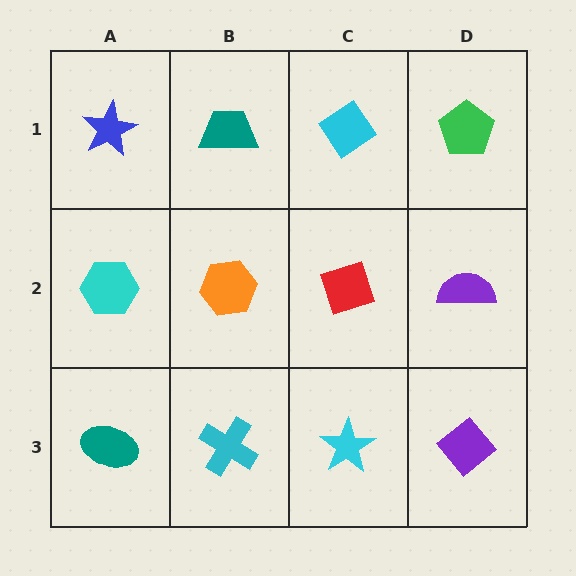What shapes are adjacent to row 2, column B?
A teal trapezoid (row 1, column B), a cyan cross (row 3, column B), a cyan hexagon (row 2, column A), a red diamond (row 2, column C).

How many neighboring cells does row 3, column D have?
2.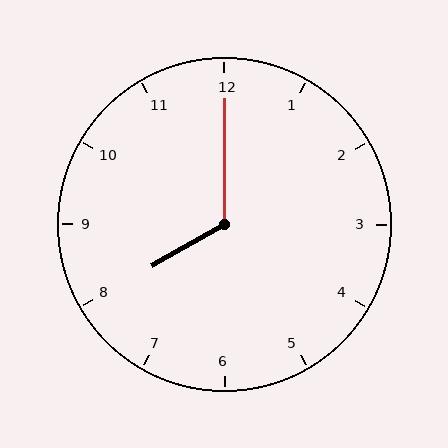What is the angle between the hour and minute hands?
Approximately 120 degrees.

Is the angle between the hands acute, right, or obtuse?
It is obtuse.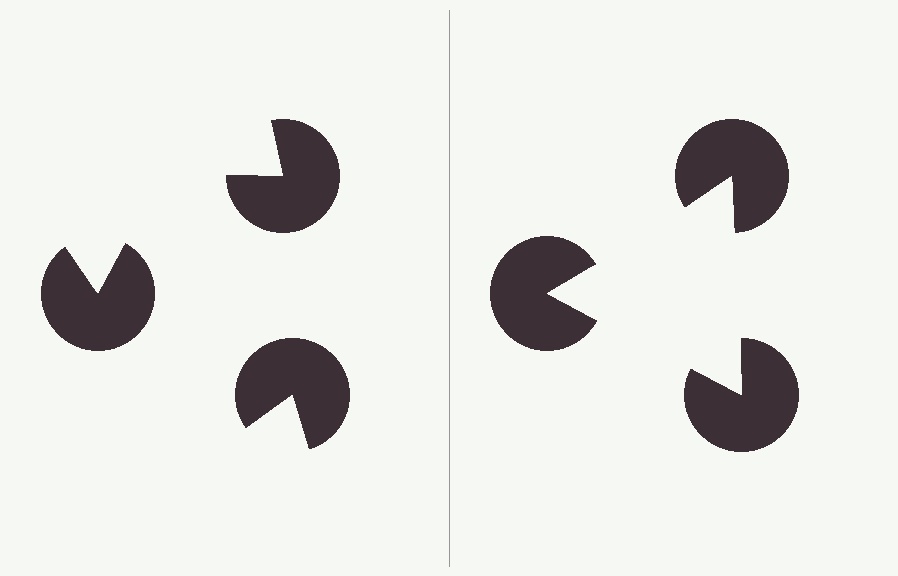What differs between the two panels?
The pac-man discs are positioned identically on both sides; only the wedge orientations differ. On the right they align to a triangle; on the left they are misaligned.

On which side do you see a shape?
An illusory triangle appears on the right side. On the left side the wedge cuts are rotated, so no coherent shape forms.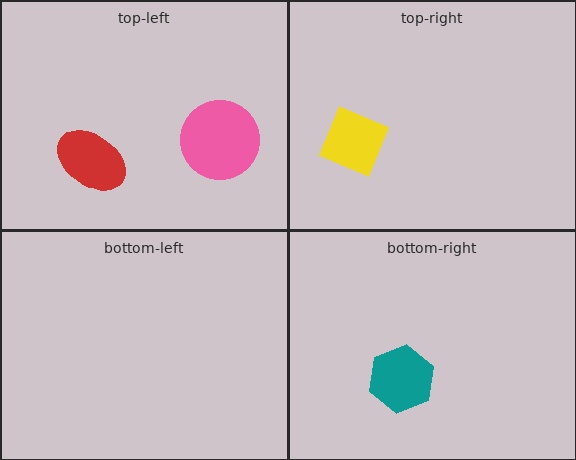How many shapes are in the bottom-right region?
1.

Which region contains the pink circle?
The top-left region.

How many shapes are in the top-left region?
2.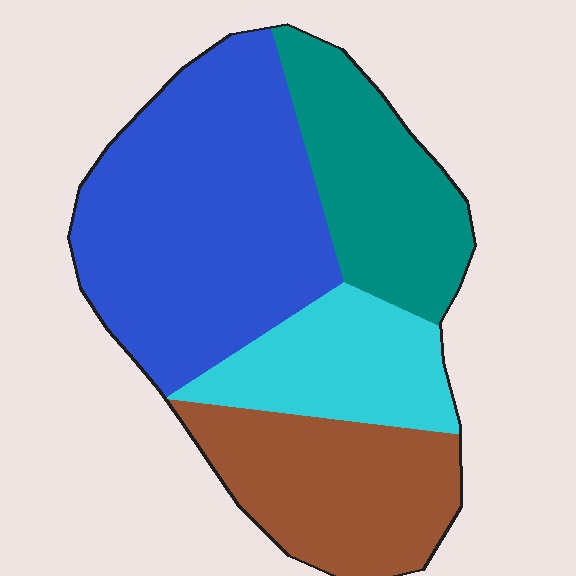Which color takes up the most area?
Blue, at roughly 40%.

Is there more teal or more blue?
Blue.